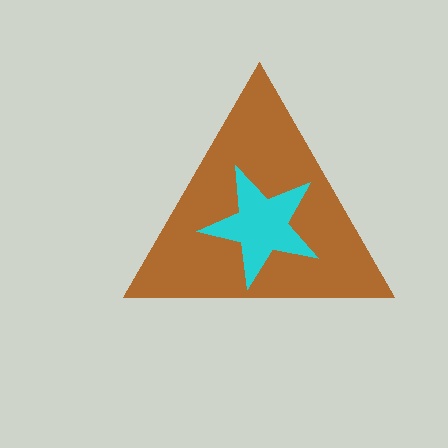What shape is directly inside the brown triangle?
The cyan star.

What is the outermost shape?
The brown triangle.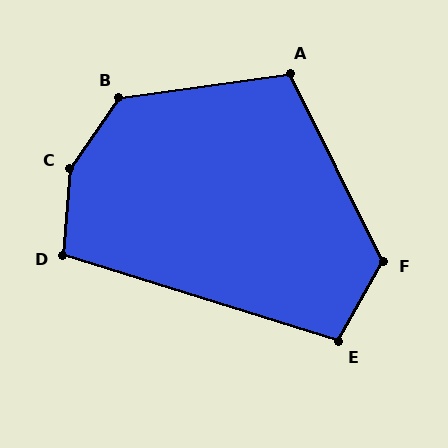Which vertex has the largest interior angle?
C, at approximately 149 degrees.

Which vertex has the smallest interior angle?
E, at approximately 102 degrees.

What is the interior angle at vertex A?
Approximately 108 degrees (obtuse).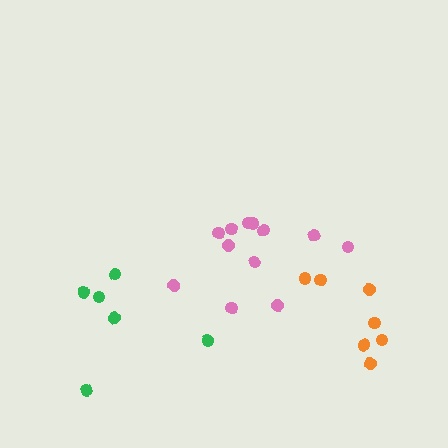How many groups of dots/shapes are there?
There are 3 groups.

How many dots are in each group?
Group 1: 12 dots, Group 2: 7 dots, Group 3: 6 dots (25 total).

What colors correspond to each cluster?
The clusters are colored: pink, orange, green.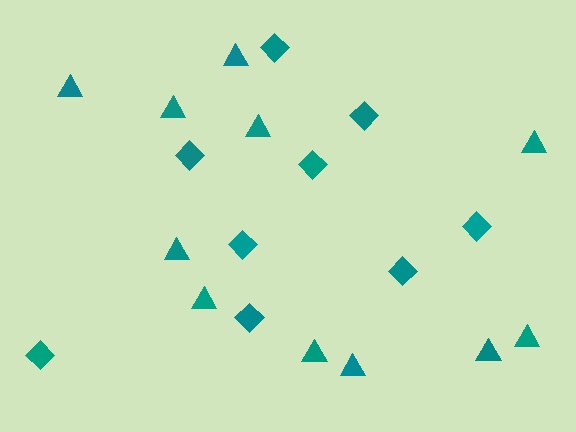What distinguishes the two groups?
There are 2 groups: one group of triangles (11) and one group of diamonds (9).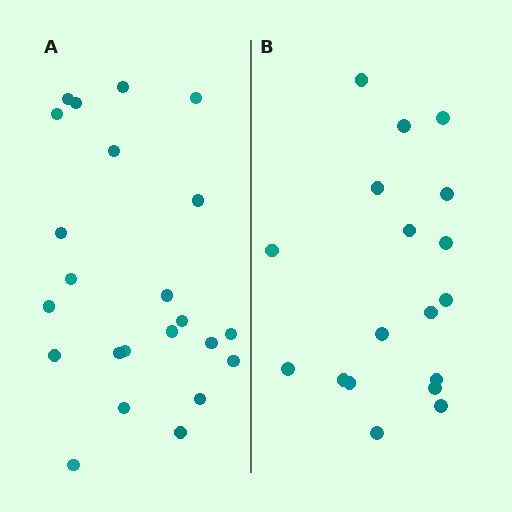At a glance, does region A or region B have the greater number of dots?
Region A (the left region) has more dots.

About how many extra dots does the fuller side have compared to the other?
Region A has about 5 more dots than region B.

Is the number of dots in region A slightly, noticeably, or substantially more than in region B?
Region A has noticeably more, but not dramatically so. The ratio is roughly 1.3 to 1.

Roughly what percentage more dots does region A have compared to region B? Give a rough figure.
About 30% more.